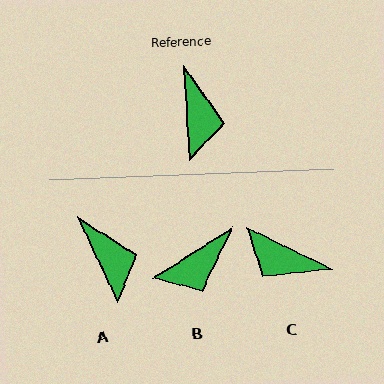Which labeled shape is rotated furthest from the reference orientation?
C, about 119 degrees away.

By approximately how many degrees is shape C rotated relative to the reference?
Approximately 119 degrees clockwise.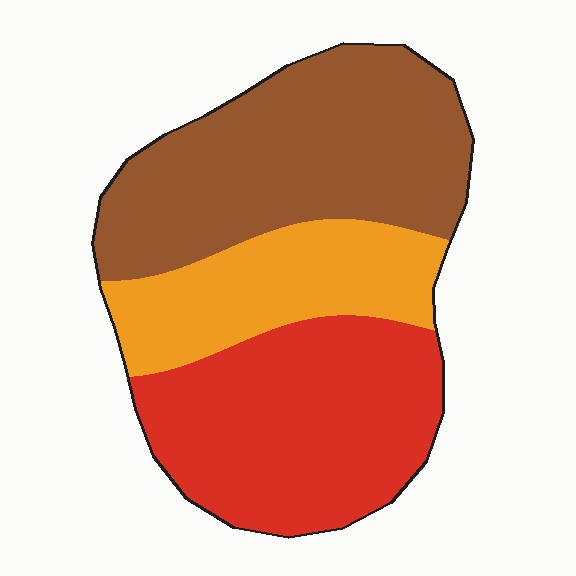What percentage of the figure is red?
Red takes up about three eighths (3/8) of the figure.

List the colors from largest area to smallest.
From largest to smallest: brown, red, orange.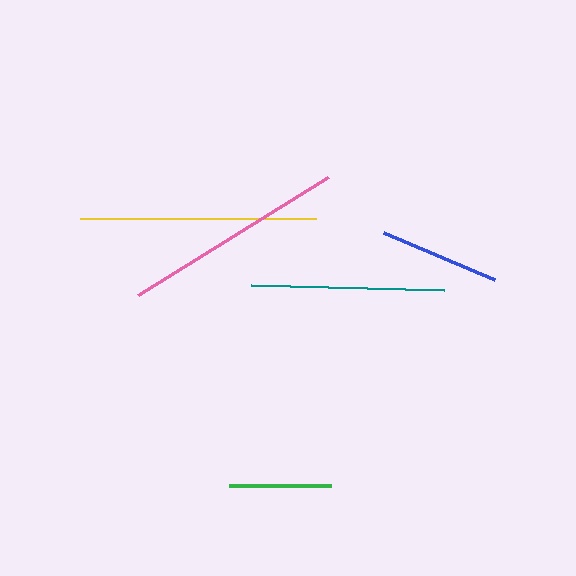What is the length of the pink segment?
The pink segment is approximately 224 pixels long.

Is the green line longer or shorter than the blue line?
The blue line is longer than the green line.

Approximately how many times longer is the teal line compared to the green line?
The teal line is approximately 1.9 times the length of the green line.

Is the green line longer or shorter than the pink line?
The pink line is longer than the green line.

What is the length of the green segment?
The green segment is approximately 102 pixels long.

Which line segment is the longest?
The yellow line is the longest at approximately 236 pixels.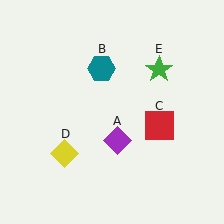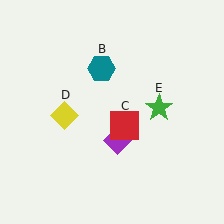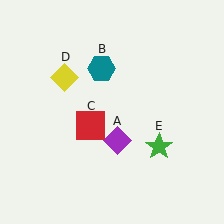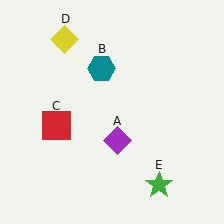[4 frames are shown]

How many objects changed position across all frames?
3 objects changed position: red square (object C), yellow diamond (object D), green star (object E).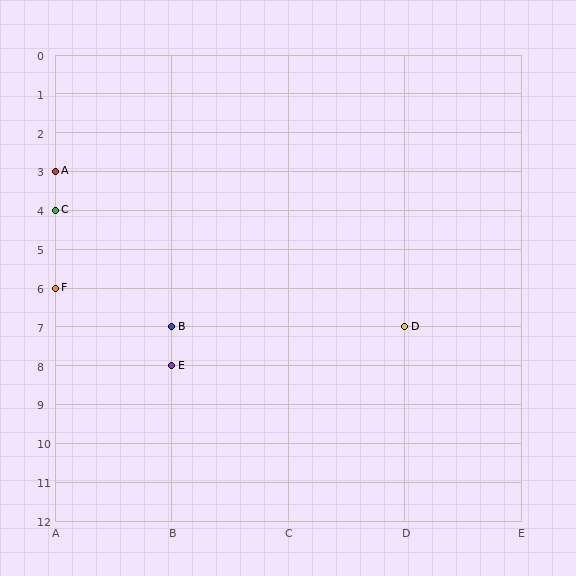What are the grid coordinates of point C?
Point C is at grid coordinates (A, 4).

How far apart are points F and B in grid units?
Points F and B are 1 column and 1 row apart (about 1.4 grid units diagonally).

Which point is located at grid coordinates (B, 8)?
Point E is at (B, 8).